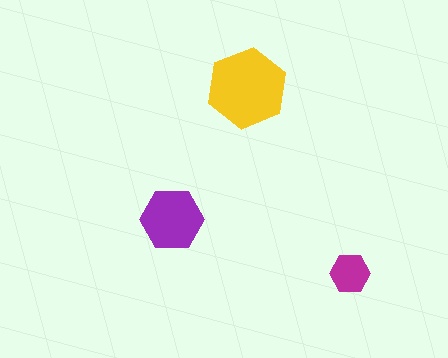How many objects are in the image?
There are 3 objects in the image.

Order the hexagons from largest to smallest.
the yellow one, the purple one, the magenta one.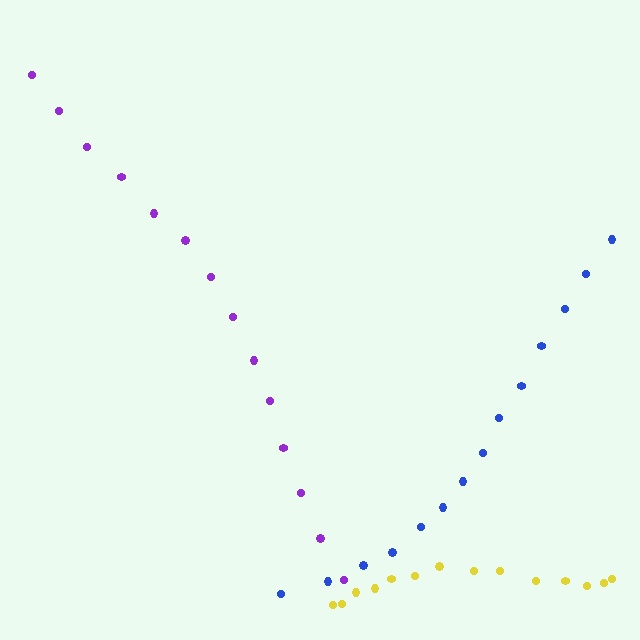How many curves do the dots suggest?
There are 3 distinct paths.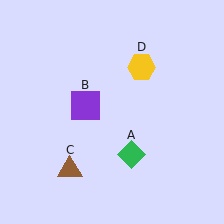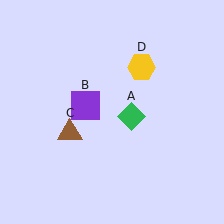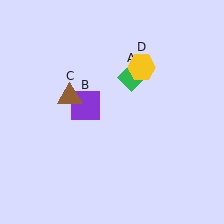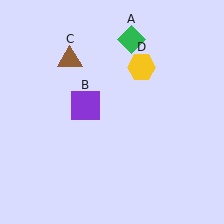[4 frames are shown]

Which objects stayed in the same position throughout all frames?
Purple square (object B) and yellow hexagon (object D) remained stationary.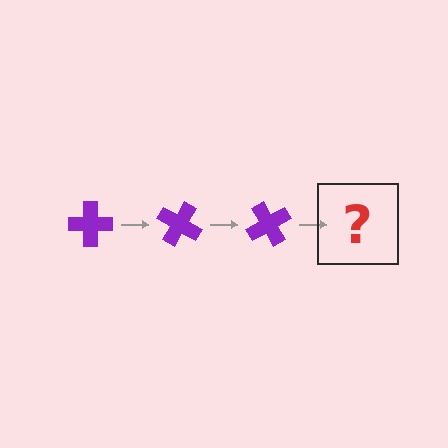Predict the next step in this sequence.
The next step is a purple cross rotated 90 degrees.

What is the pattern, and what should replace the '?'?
The pattern is that the cross rotates 30 degrees each step. The '?' should be a purple cross rotated 90 degrees.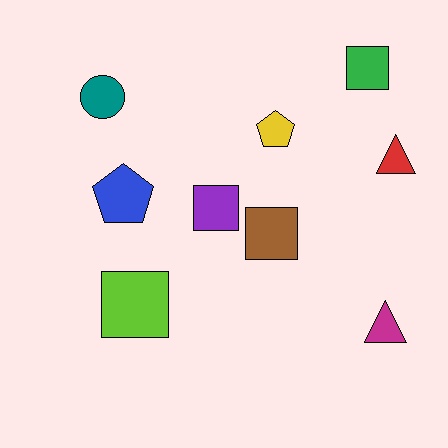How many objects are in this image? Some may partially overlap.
There are 9 objects.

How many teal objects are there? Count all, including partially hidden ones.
There is 1 teal object.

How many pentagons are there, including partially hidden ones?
There are 2 pentagons.